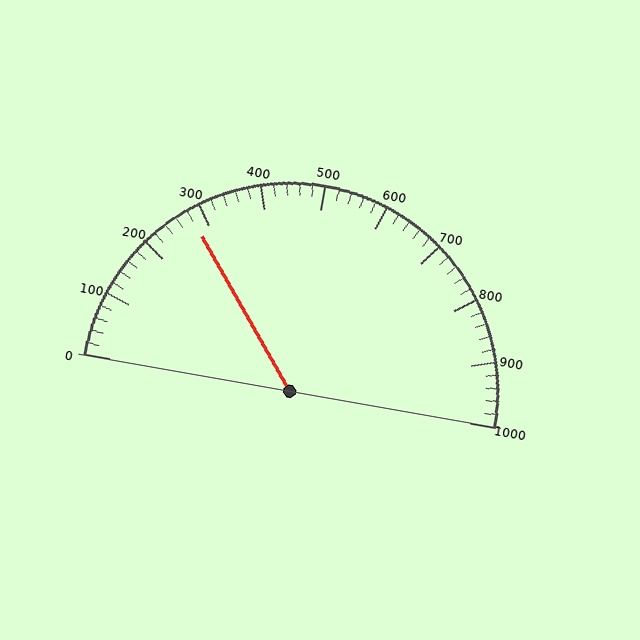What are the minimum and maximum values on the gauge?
The gauge ranges from 0 to 1000.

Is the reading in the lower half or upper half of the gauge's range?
The reading is in the lower half of the range (0 to 1000).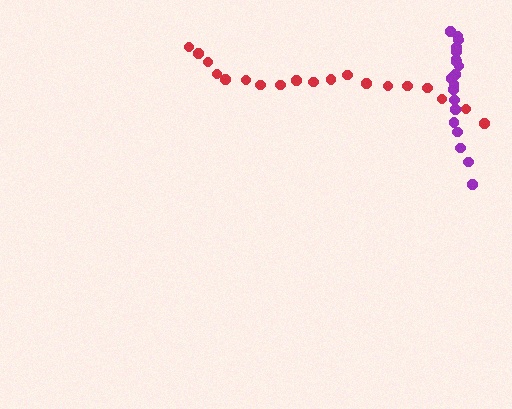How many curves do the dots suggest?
There are 2 distinct paths.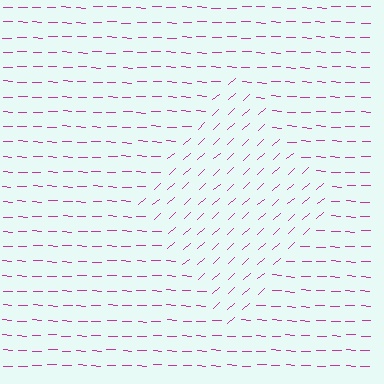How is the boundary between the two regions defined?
The boundary is defined purely by a change in line orientation (approximately 45 degrees difference). All lines are the same color and thickness.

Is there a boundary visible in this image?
Yes, there is a texture boundary formed by a change in line orientation.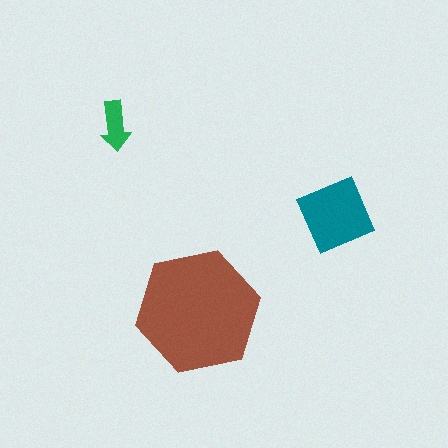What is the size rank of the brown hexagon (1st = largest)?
1st.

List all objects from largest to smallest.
The brown hexagon, the teal square, the green arrow.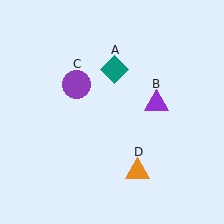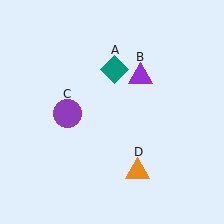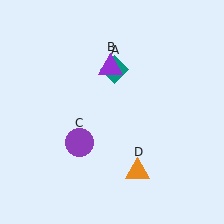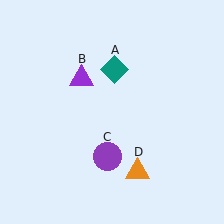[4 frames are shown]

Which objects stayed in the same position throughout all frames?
Teal diamond (object A) and orange triangle (object D) remained stationary.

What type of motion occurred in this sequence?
The purple triangle (object B), purple circle (object C) rotated counterclockwise around the center of the scene.